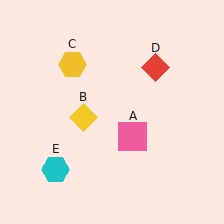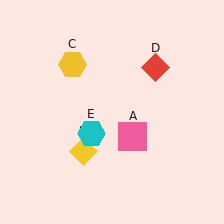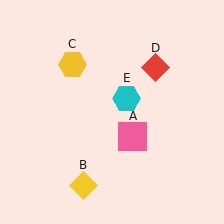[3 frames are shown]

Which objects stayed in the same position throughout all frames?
Pink square (object A) and yellow hexagon (object C) and red diamond (object D) remained stationary.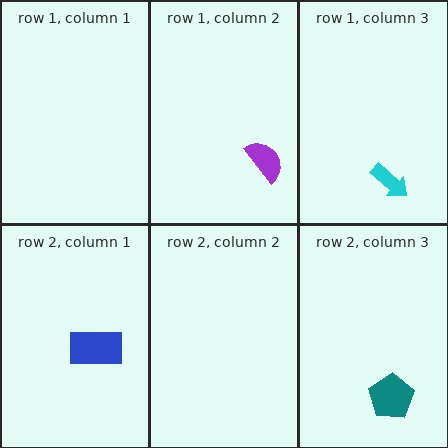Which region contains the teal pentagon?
The row 2, column 3 region.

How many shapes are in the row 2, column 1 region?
1.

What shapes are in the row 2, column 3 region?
The teal pentagon.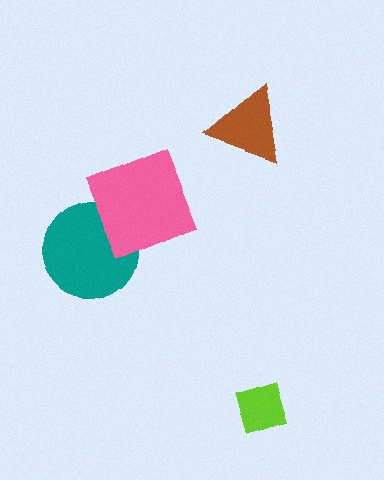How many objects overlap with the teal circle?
1 object overlaps with the teal circle.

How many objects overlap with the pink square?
1 object overlaps with the pink square.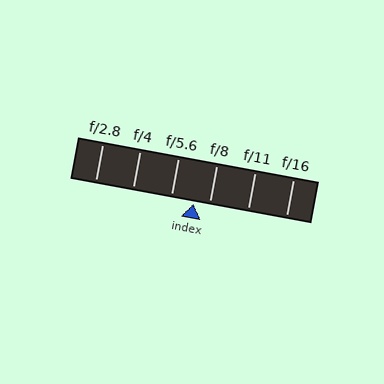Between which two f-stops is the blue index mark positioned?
The index mark is between f/5.6 and f/8.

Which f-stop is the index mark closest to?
The index mark is closest to f/8.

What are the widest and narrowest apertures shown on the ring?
The widest aperture shown is f/2.8 and the narrowest is f/16.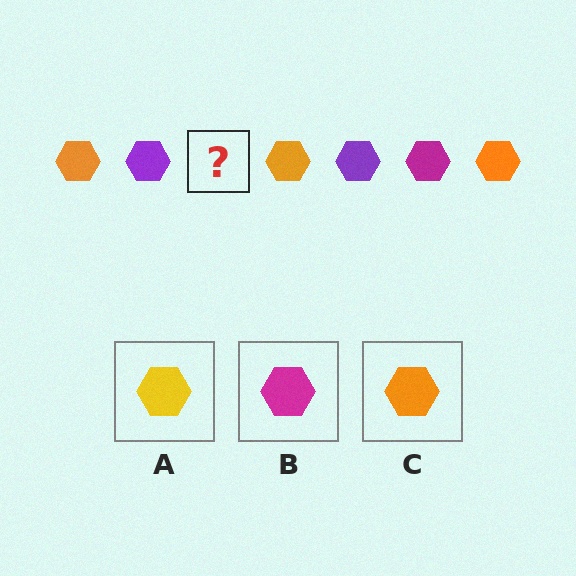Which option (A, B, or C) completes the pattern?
B.